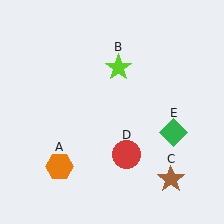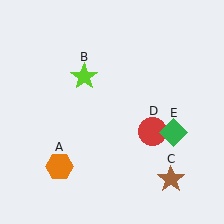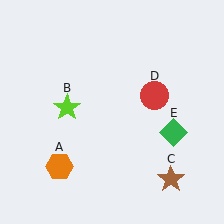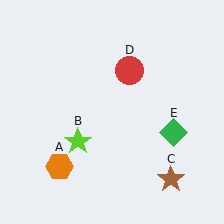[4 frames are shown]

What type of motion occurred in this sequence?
The lime star (object B), red circle (object D) rotated counterclockwise around the center of the scene.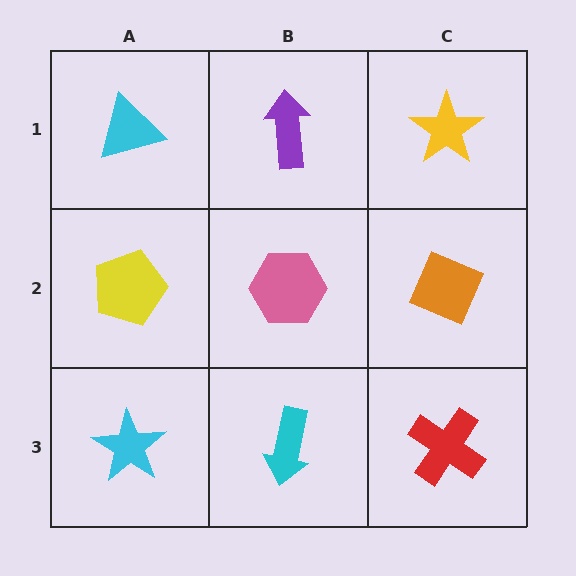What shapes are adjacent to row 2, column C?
A yellow star (row 1, column C), a red cross (row 3, column C), a pink hexagon (row 2, column B).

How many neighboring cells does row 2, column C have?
3.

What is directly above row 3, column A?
A yellow pentagon.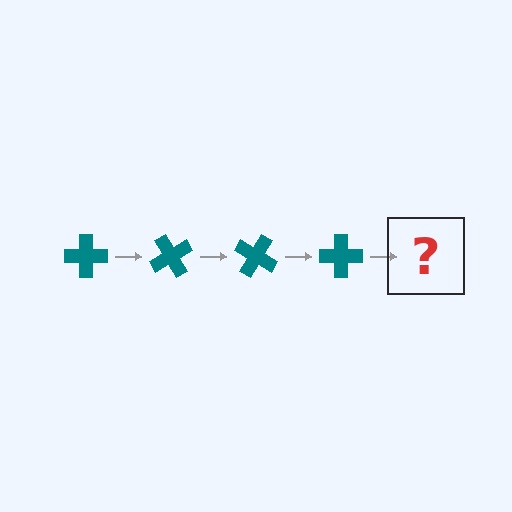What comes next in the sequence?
The next element should be a teal cross rotated 240 degrees.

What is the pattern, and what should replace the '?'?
The pattern is that the cross rotates 60 degrees each step. The '?' should be a teal cross rotated 240 degrees.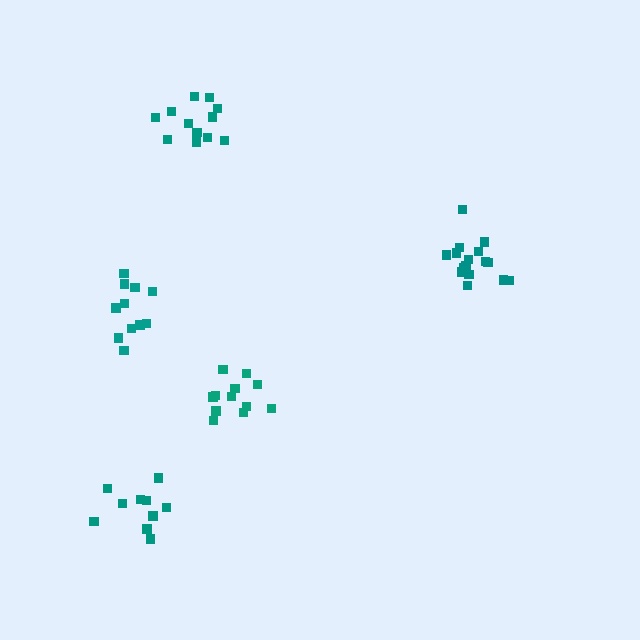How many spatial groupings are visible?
There are 5 spatial groupings.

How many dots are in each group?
Group 1: 11 dots, Group 2: 16 dots, Group 3: 10 dots, Group 4: 12 dots, Group 5: 12 dots (61 total).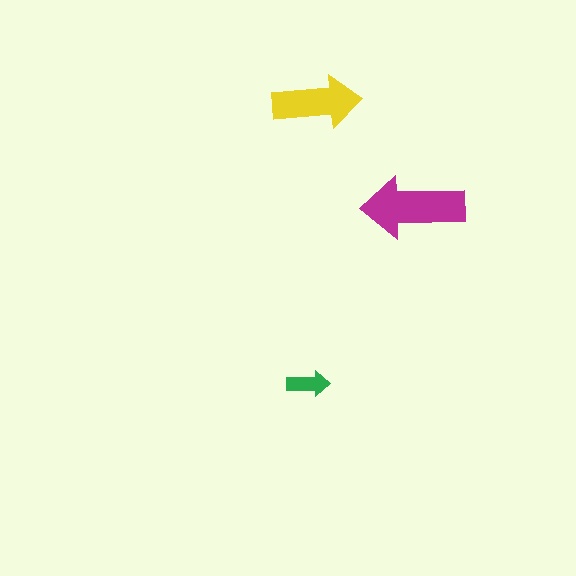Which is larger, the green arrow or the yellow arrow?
The yellow one.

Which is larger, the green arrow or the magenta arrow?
The magenta one.